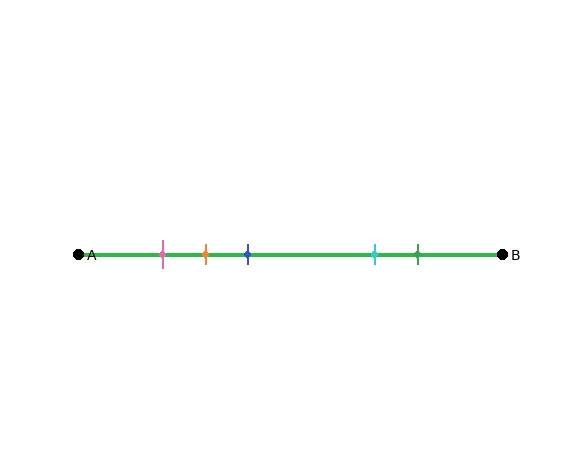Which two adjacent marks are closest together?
The pink and orange marks are the closest adjacent pair.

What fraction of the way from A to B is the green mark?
The green mark is approximately 80% (0.8) of the way from A to B.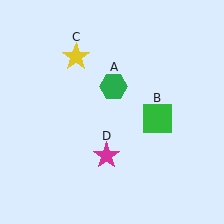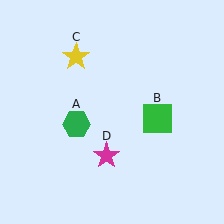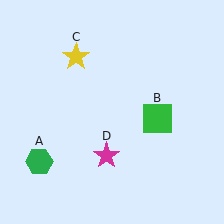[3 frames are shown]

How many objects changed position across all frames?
1 object changed position: green hexagon (object A).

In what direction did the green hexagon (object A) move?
The green hexagon (object A) moved down and to the left.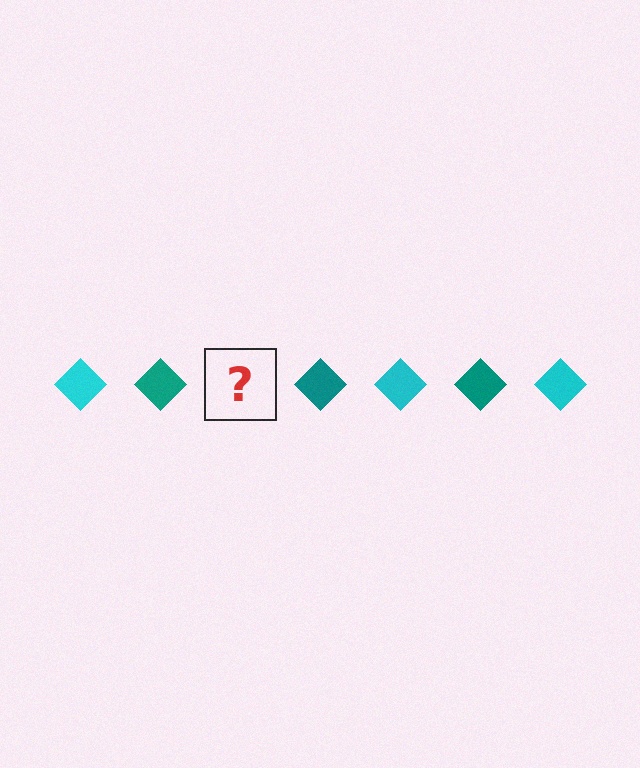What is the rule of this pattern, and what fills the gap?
The rule is that the pattern cycles through cyan, teal diamonds. The gap should be filled with a cyan diamond.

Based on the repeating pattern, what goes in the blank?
The blank should be a cyan diamond.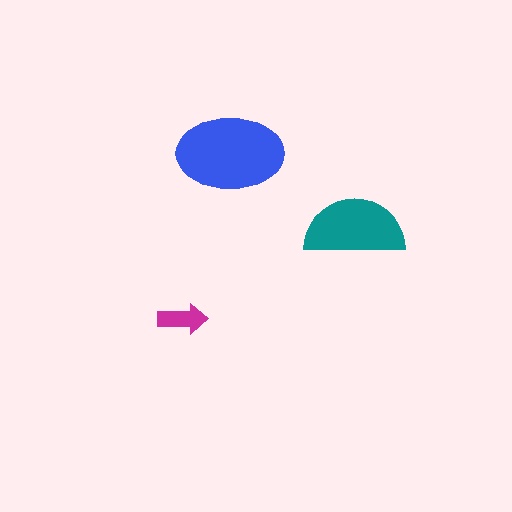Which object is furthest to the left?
The magenta arrow is leftmost.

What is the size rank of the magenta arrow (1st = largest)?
3rd.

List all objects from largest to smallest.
The blue ellipse, the teal semicircle, the magenta arrow.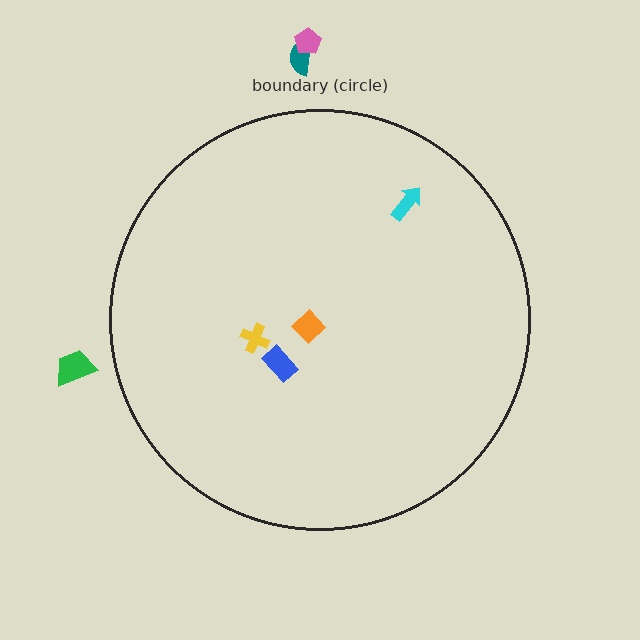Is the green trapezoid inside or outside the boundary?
Outside.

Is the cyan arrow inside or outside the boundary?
Inside.